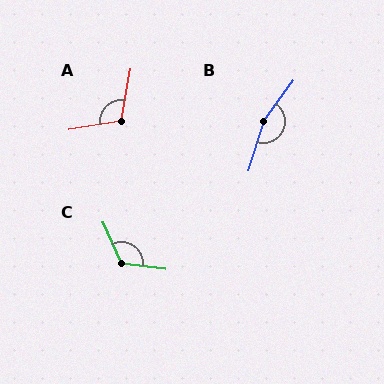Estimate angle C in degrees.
Approximately 122 degrees.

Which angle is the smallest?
A, at approximately 109 degrees.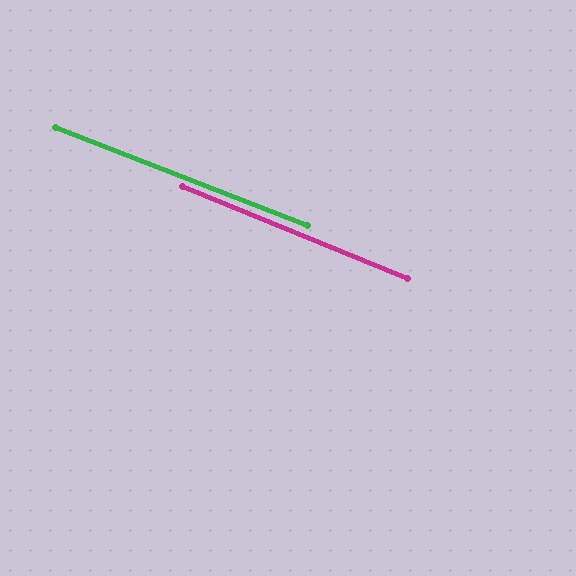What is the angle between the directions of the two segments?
Approximately 1 degree.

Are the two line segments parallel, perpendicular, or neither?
Parallel — their directions differ by only 0.8°.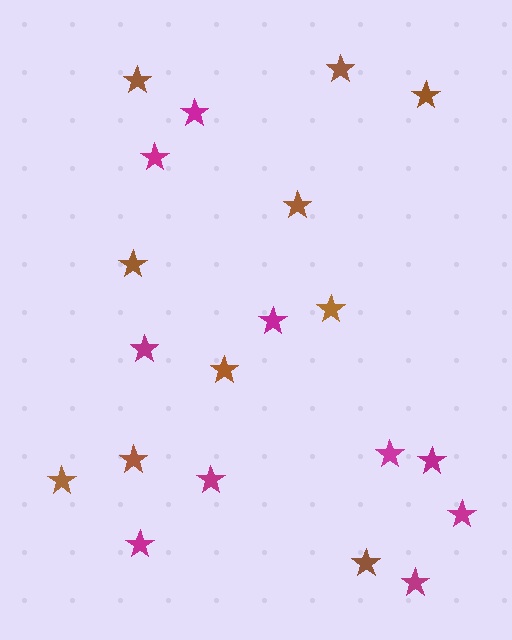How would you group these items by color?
There are 2 groups: one group of brown stars (10) and one group of magenta stars (10).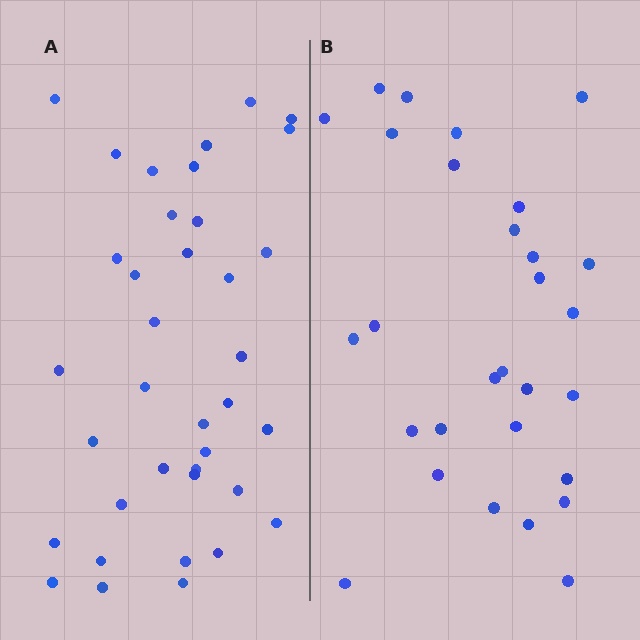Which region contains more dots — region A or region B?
Region A (the left region) has more dots.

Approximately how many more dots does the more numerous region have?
Region A has roughly 8 or so more dots than region B.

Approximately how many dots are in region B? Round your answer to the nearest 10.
About 30 dots. (The exact count is 29, which rounds to 30.)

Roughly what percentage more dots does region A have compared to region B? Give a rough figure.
About 30% more.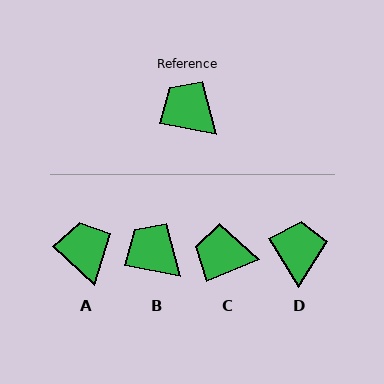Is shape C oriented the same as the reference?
No, it is off by about 33 degrees.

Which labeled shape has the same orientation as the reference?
B.